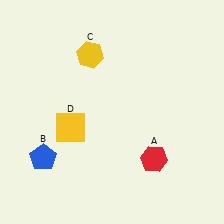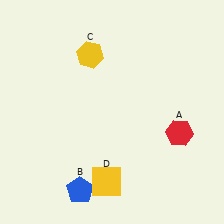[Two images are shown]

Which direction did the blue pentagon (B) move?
The blue pentagon (B) moved right.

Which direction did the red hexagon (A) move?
The red hexagon (A) moved up.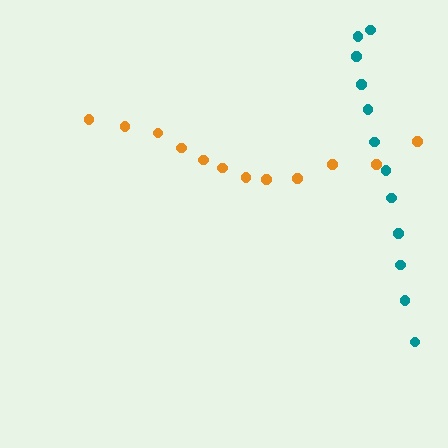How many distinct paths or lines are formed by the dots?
There are 2 distinct paths.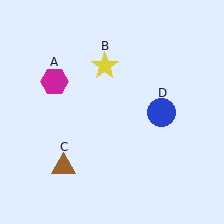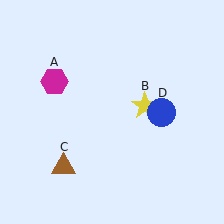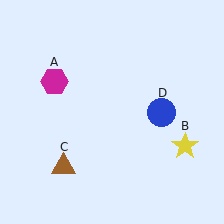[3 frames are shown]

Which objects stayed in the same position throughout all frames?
Magenta hexagon (object A) and brown triangle (object C) and blue circle (object D) remained stationary.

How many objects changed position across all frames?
1 object changed position: yellow star (object B).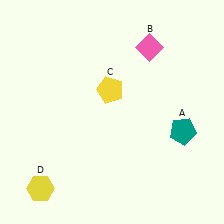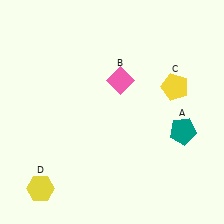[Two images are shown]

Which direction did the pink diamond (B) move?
The pink diamond (B) moved down.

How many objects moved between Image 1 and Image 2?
2 objects moved between the two images.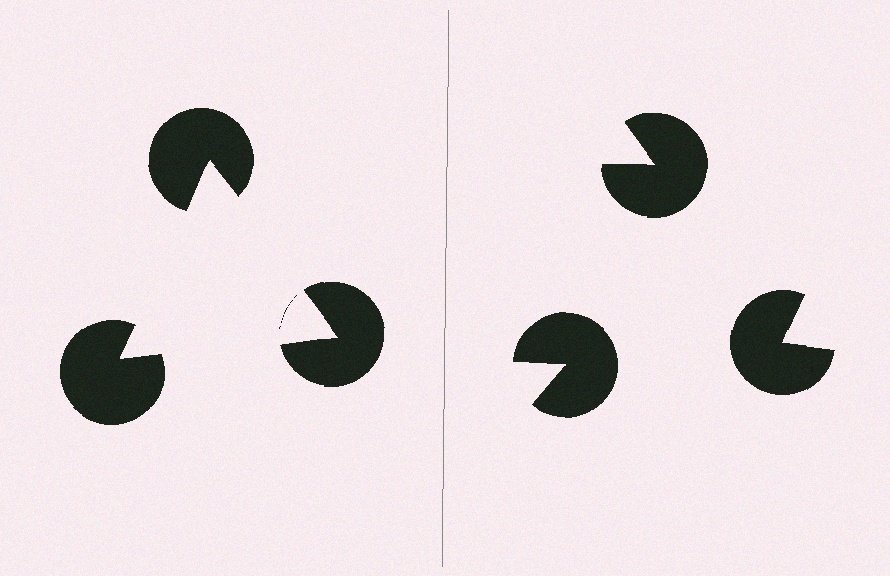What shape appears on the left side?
An illusory triangle.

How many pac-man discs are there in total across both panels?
6 — 3 on each side.